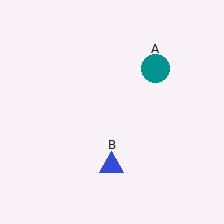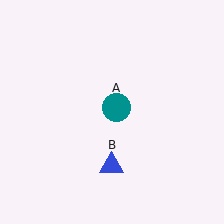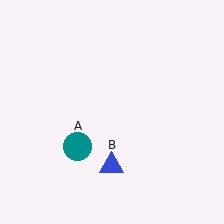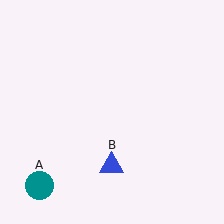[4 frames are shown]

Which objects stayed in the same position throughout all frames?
Blue triangle (object B) remained stationary.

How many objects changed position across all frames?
1 object changed position: teal circle (object A).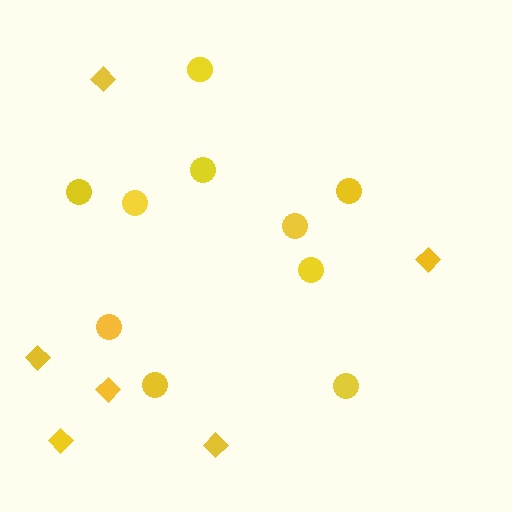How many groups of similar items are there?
There are 2 groups: one group of circles (10) and one group of diamonds (6).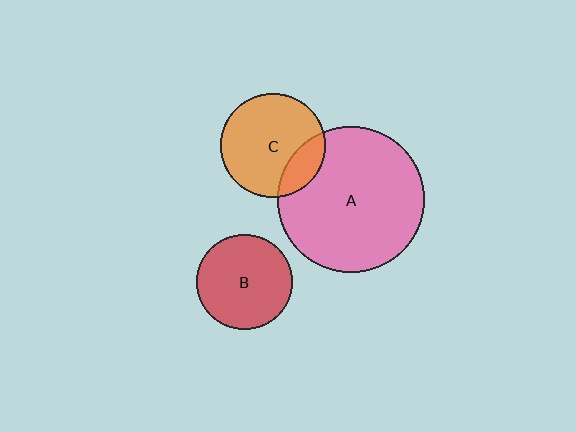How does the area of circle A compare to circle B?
Approximately 2.3 times.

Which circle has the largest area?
Circle A (pink).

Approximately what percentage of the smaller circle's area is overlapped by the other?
Approximately 20%.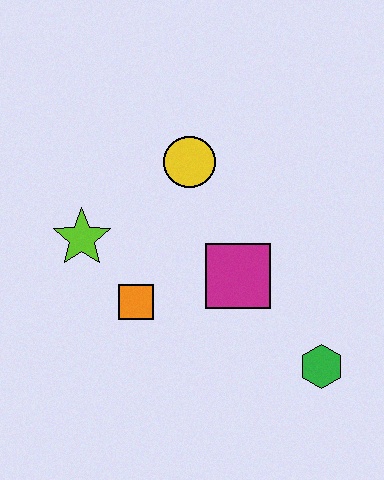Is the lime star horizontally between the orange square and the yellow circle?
No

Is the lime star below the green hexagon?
No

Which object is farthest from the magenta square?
The lime star is farthest from the magenta square.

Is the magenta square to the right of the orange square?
Yes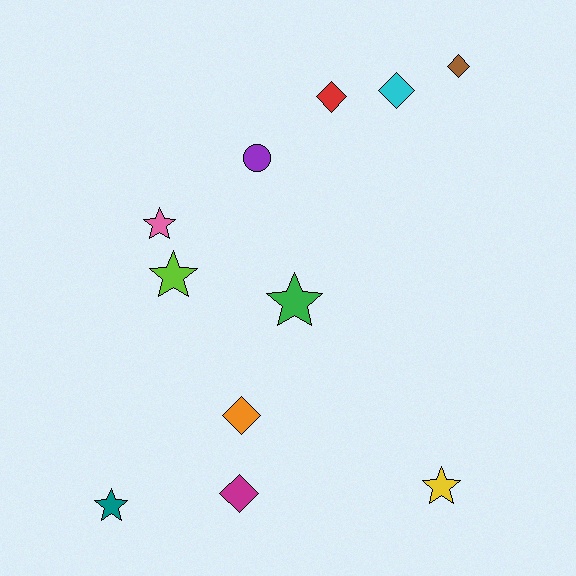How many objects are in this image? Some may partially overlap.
There are 11 objects.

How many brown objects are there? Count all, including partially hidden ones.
There is 1 brown object.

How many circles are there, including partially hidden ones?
There is 1 circle.